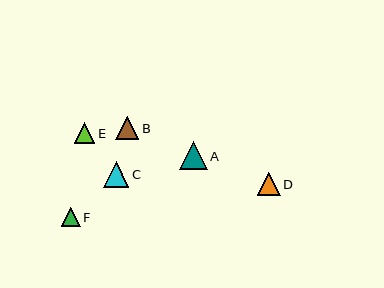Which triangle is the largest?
Triangle A is the largest with a size of approximately 28 pixels.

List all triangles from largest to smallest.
From largest to smallest: A, C, B, D, E, F.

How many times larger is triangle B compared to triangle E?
Triangle B is approximately 1.1 times the size of triangle E.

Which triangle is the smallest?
Triangle F is the smallest with a size of approximately 19 pixels.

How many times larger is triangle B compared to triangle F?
Triangle B is approximately 1.2 times the size of triangle F.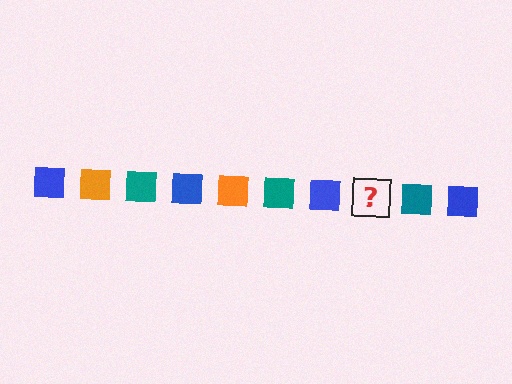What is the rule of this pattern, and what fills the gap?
The rule is that the pattern cycles through blue, orange, teal squares. The gap should be filled with an orange square.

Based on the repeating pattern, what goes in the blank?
The blank should be an orange square.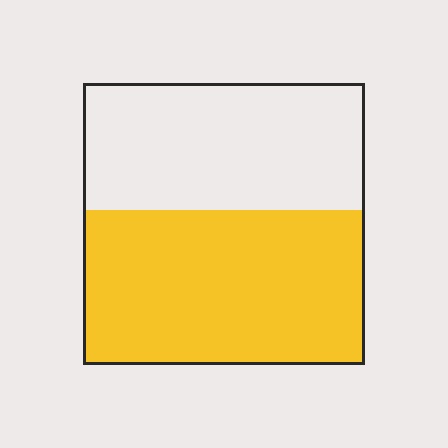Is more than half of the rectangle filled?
Yes.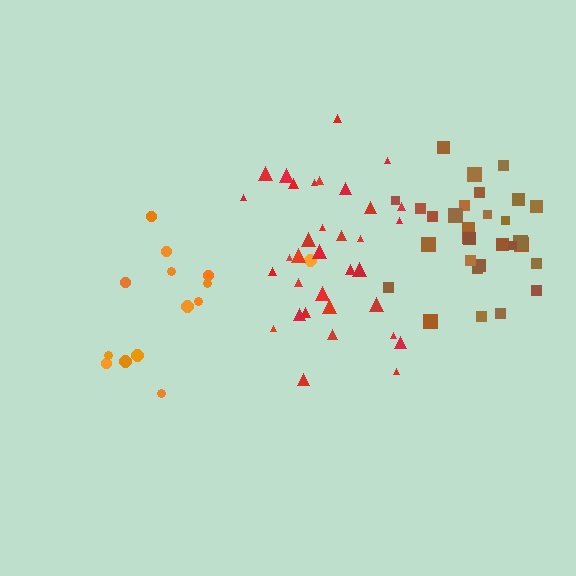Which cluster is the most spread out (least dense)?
Orange.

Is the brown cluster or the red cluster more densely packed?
Brown.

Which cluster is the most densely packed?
Brown.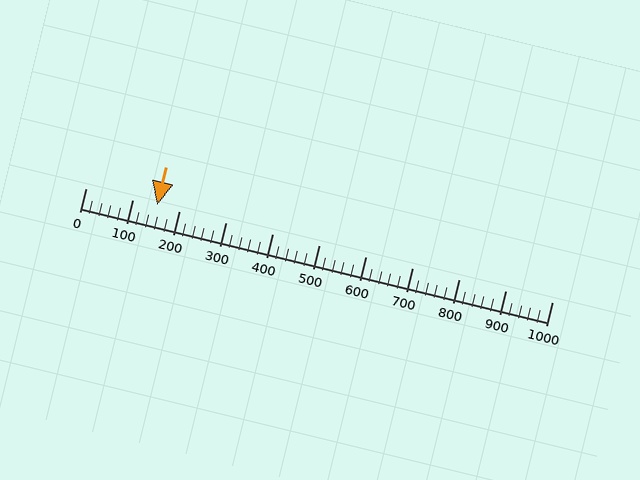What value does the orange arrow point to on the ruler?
The orange arrow points to approximately 153.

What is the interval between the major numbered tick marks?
The major tick marks are spaced 100 units apart.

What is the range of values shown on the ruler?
The ruler shows values from 0 to 1000.